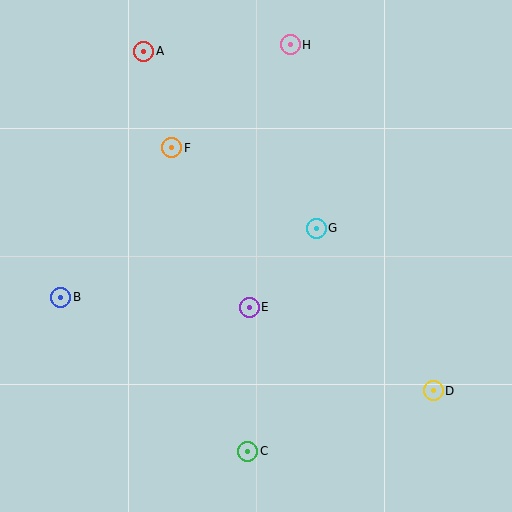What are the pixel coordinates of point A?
Point A is at (144, 51).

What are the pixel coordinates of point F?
Point F is at (172, 148).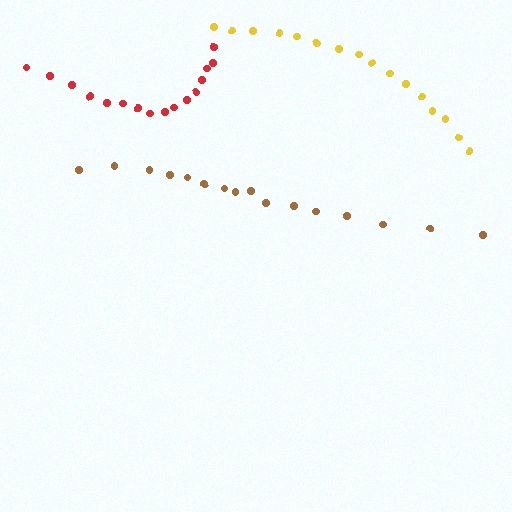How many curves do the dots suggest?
There are 3 distinct paths.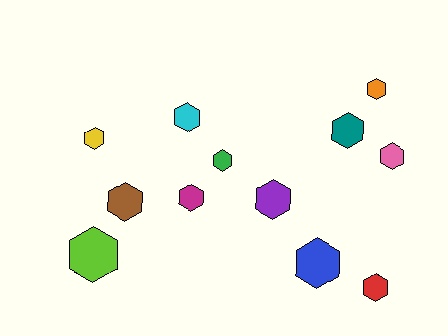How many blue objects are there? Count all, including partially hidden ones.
There is 1 blue object.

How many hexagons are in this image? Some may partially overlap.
There are 12 hexagons.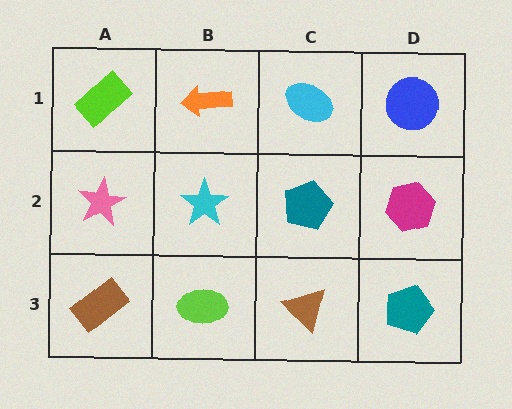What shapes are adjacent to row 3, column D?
A magenta hexagon (row 2, column D), a brown triangle (row 3, column C).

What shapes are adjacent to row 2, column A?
A lime rectangle (row 1, column A), a brown rectangle (row 3, column A), a cyan star (row 2, column B).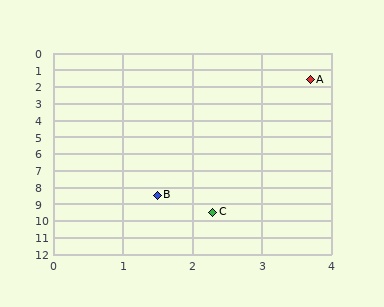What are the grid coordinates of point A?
Point A is at approximately (3.7, 1.6).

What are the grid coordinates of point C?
Point C is at approximately (2.3, 9.5).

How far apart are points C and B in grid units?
Points C and B are about 1.3 grid units apart.